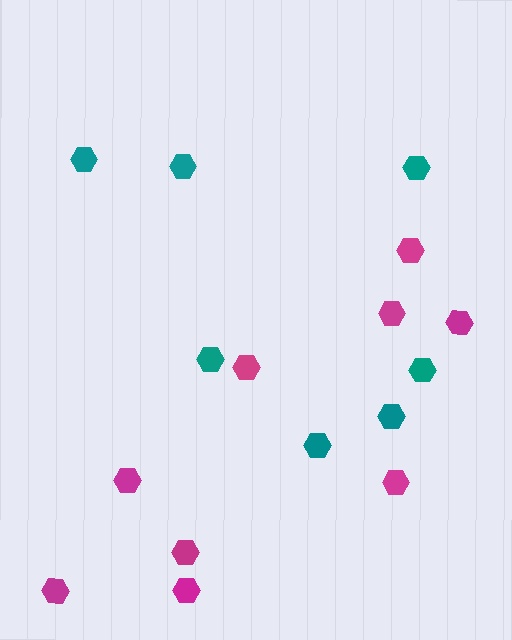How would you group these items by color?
There are 2 groups: one group of magenta hexagons (9) and one group of teal hexagons (7).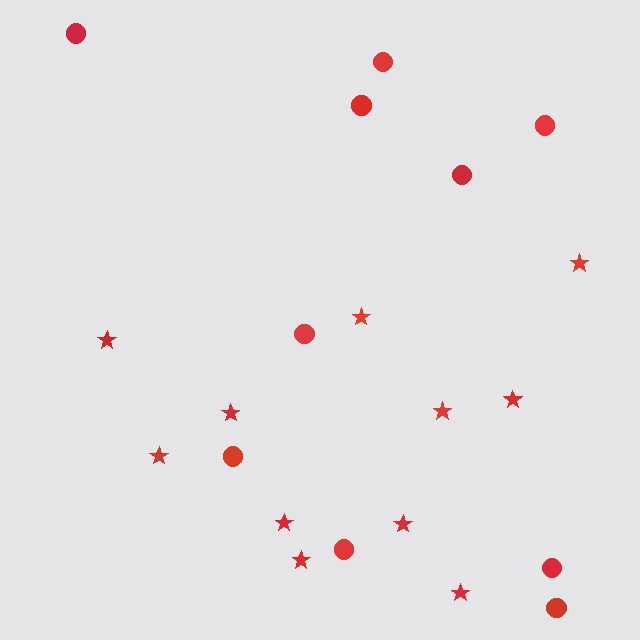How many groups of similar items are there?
There are 2 groups: one group of circles (10) and one group of stars (11).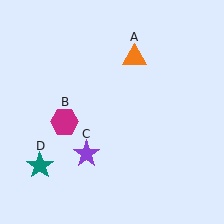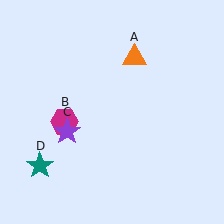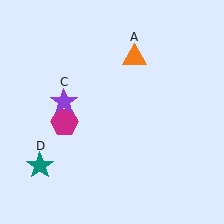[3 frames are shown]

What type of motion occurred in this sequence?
The purple star (object C) rotated clockwise around the center of the scene.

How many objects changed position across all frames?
1 object changed position: purple star (object C).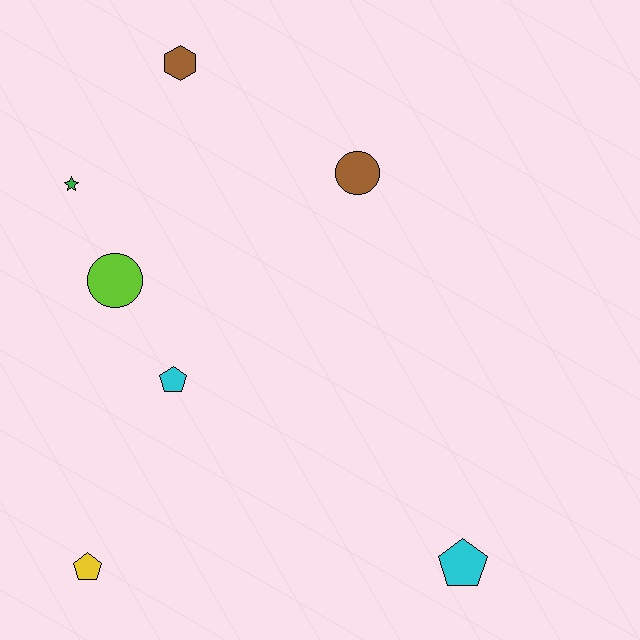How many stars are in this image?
There is 1 star.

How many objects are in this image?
There are 7 objects.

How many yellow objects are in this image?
There is 1 yellow object.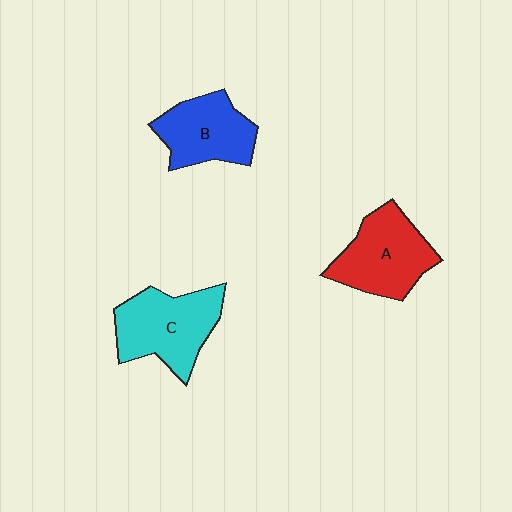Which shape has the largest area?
Shape C (cyan).